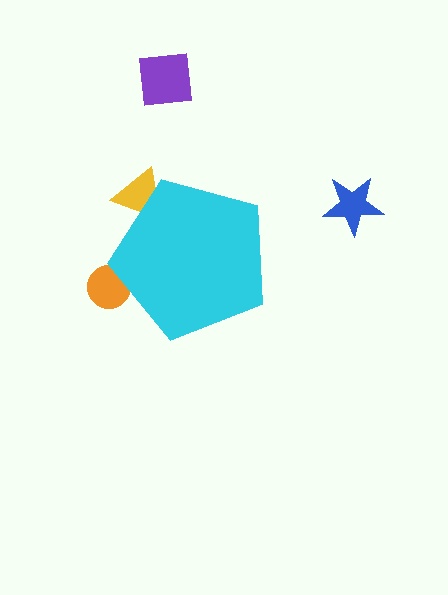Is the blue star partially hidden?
No, the blue star is fully visible.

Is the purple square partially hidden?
No, the purple square is fully visible.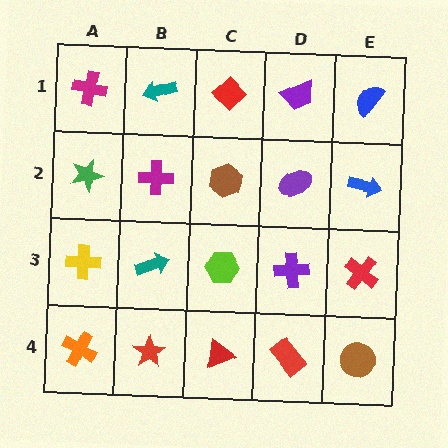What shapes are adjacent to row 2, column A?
A magenta cross (row 1, column A), a yellow cross (row 3, column A), a magenta cross (row 2, column B).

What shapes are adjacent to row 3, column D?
A purple ellipse (row 2, column D), a red rectangle (row 4, column D), a lime hexagon (row 3, column C), a red cross (row 3, column E).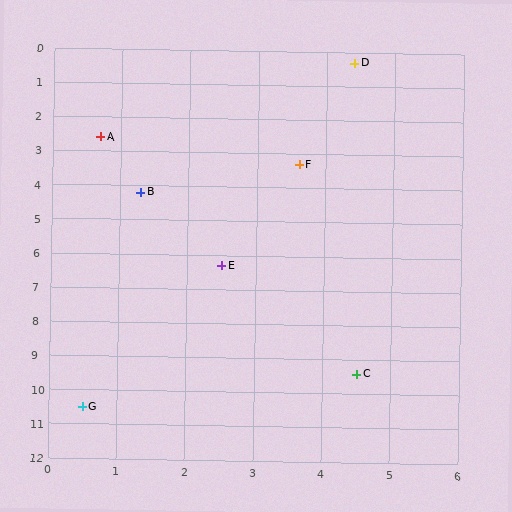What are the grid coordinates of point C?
Point C is at approximately (4.5, 9.4).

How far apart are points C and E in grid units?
Points C and E are about 3.7 grid units apart.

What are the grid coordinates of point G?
Point G is at approximately (0.5, 10.5).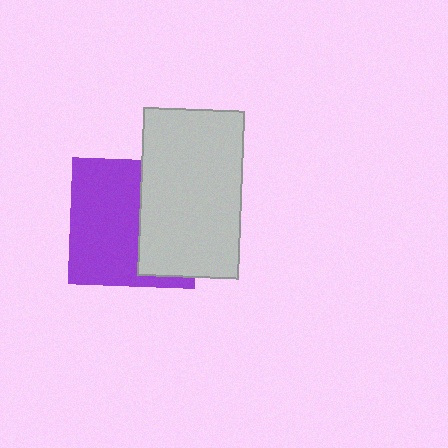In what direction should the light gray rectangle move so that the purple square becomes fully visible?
The light gray rectangle should move right. That is the shortest direction to clear the overlap and leave the purple square fully visible.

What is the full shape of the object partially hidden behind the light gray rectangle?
The partially hidden object is a purple square.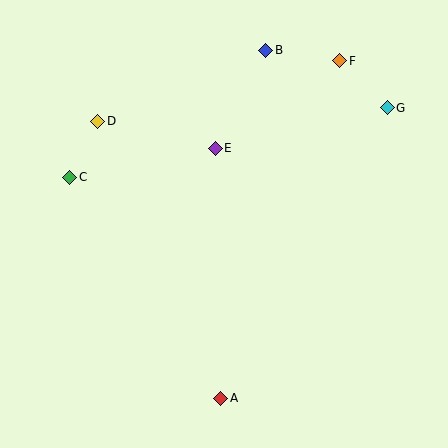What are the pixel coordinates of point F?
Point F is at (340, 61).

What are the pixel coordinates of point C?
Point C is at (70, 177).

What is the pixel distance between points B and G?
The distance between B and G is 134 pixels.